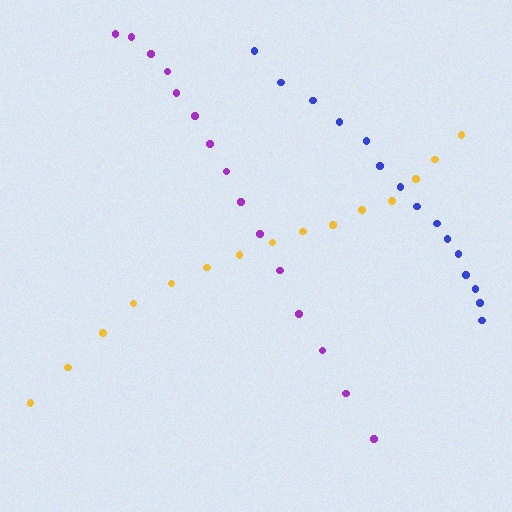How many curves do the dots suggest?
There are 3 distinct paths.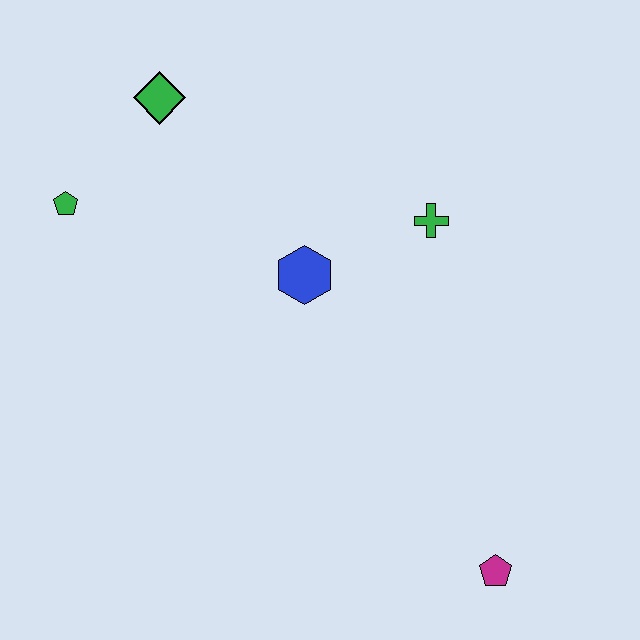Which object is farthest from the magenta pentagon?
The green diamond is farthest from the magenta pentagon.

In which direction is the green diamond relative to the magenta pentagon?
The green diamond is above the magenta pentagon.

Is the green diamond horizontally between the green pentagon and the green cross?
Yes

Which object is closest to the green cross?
The blue hexagon is closest to the green cross.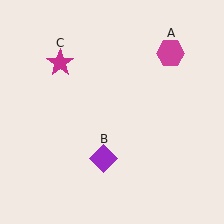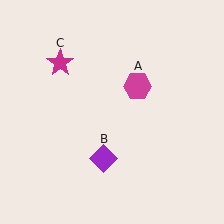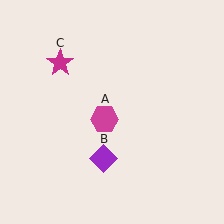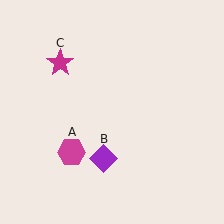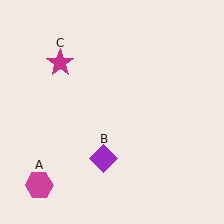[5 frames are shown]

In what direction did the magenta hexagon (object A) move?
The magenta hexagon (object A) moved down and to the left.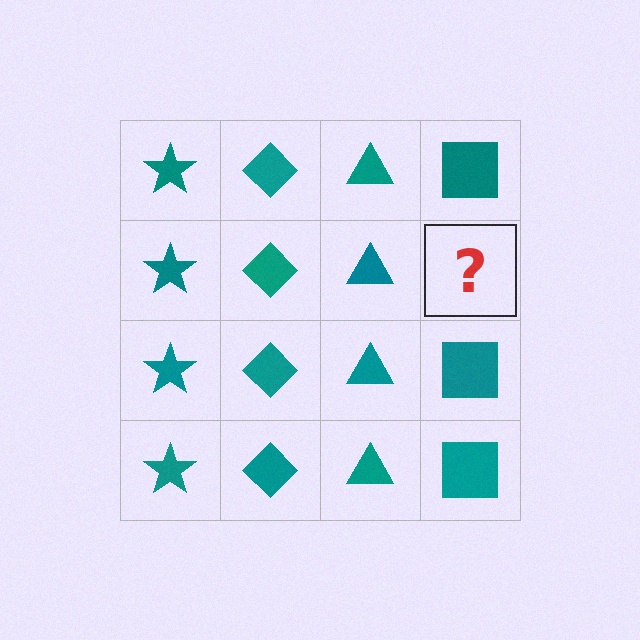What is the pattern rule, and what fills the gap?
The rule is that each column has a consistent shape. The gap should be filled with a teal square.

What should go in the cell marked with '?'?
The missing cell should contain a teal square.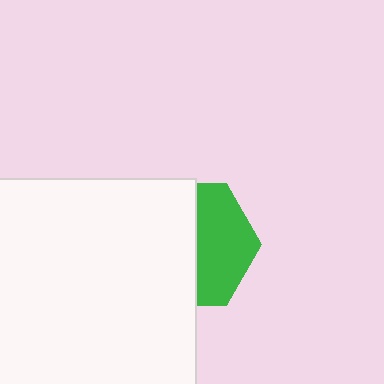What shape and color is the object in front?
The object in front is a white square.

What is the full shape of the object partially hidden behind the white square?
The partially hidden object is a green hexagon.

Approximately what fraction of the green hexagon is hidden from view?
Roughly 56% of the green hexagon is hidden behind the white square.